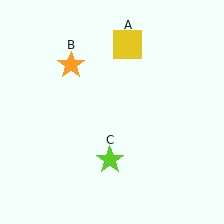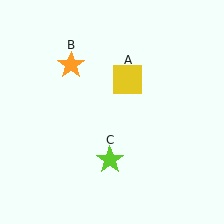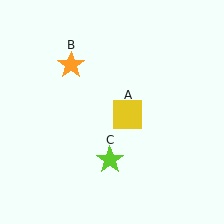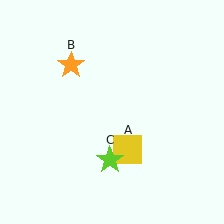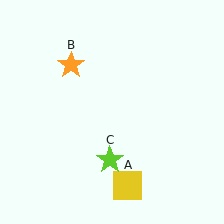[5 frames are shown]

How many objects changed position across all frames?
1 object changed position: yellow square (object A).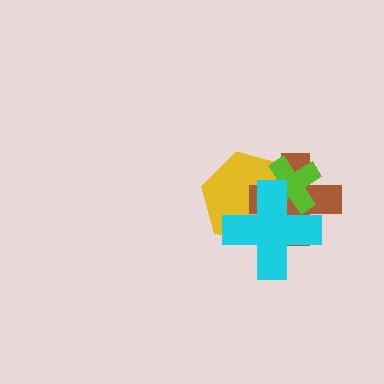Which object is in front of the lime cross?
The cyan cross is in front of the lime cross.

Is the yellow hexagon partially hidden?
Yes, it is partially covered by another shape.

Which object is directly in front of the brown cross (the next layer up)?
The lime cross is directly in front of the brown cross.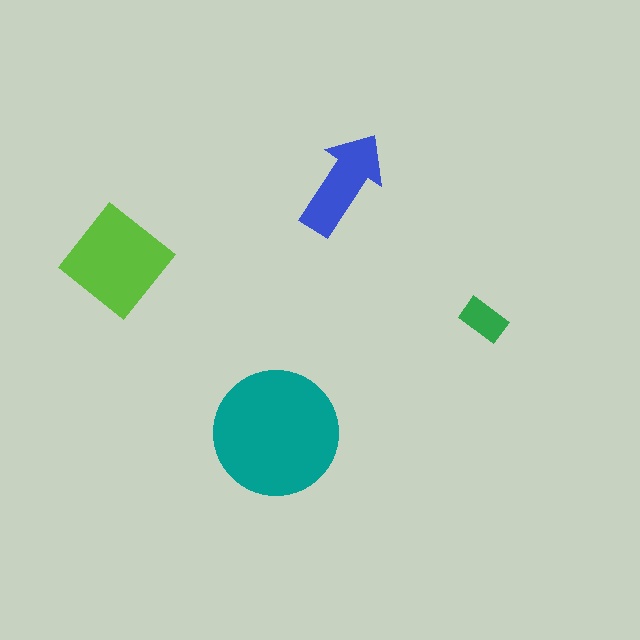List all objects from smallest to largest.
The green rectangle, the blue arrow, the lime diamond, the teal circle.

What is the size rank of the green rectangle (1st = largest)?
4th.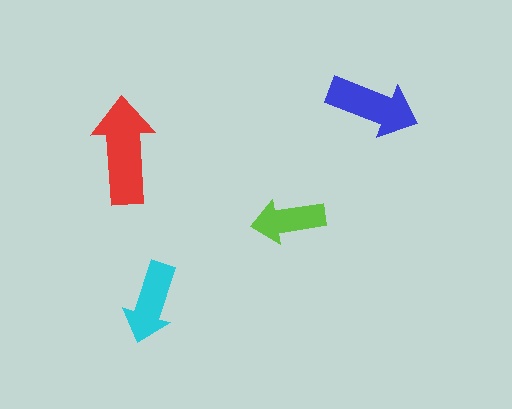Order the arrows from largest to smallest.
the red one, the blue one, the cyan one, the lime one.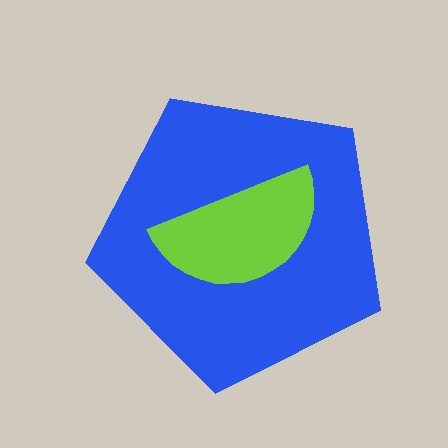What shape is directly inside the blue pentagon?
The lime semicircle.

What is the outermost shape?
The blue pentagon.